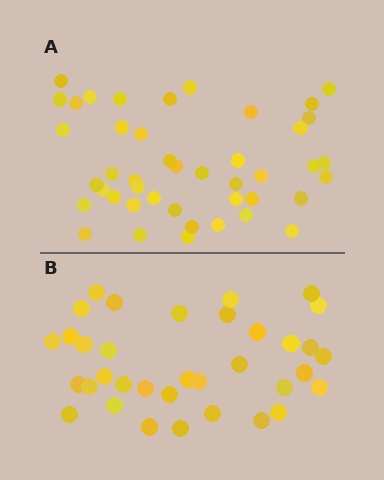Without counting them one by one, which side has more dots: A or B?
Region A (the top region) has more dots.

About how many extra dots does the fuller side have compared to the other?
Region A has roughly 8 or so more dots than region B.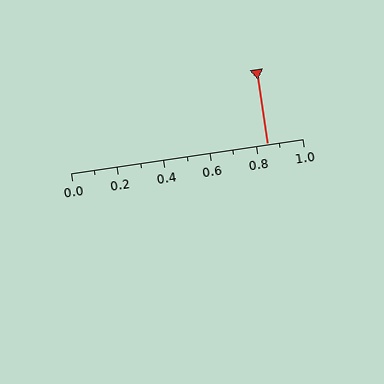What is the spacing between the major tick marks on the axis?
The major ticks are spaced 0.2 apart.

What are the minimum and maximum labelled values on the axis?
The axis runs from 0.0 to 1.0.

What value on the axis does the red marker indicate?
The marker indicates approximately 0.85.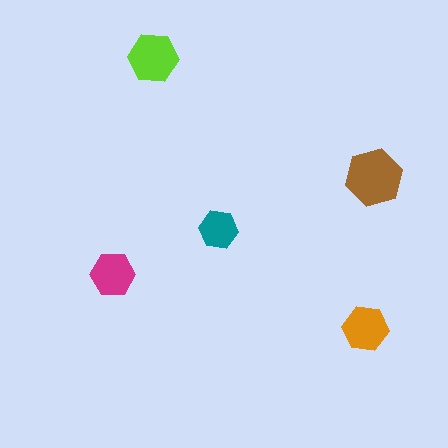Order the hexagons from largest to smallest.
the brown one, the lime one, the orange one, the magenta one, the teal one.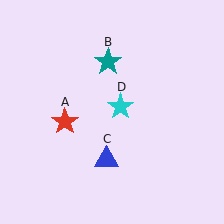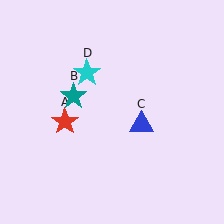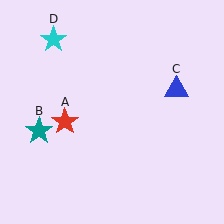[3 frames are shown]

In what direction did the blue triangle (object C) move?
The blue triangle (object C) moved up and to the right.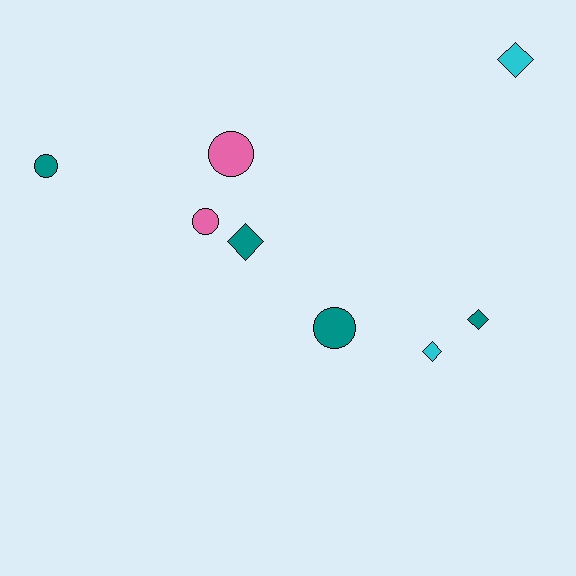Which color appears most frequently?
Teal, with 4 objects.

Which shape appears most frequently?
Circle, with 4 objects.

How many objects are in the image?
There are 8 objects.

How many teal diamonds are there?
There are 2 teal diamonds.